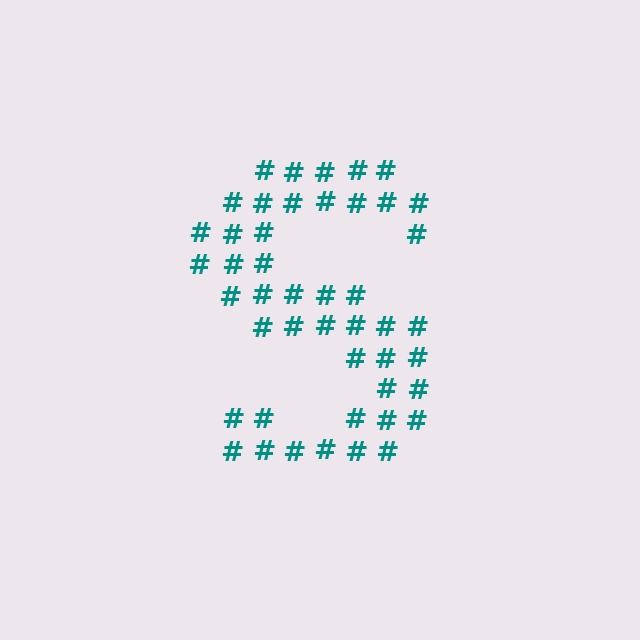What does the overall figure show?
The overall figure shows the letter S.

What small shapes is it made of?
It is made of small hash symbols.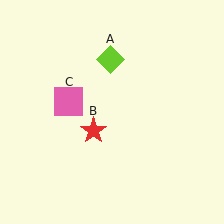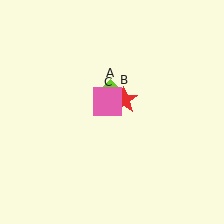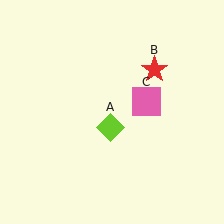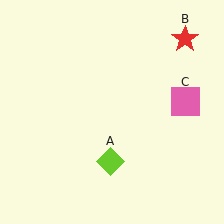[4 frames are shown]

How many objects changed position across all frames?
3 objects changed position: lime diamond (object A), red star (object B), pink square (object C).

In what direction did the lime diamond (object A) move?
The lime diamond (object A) moved down.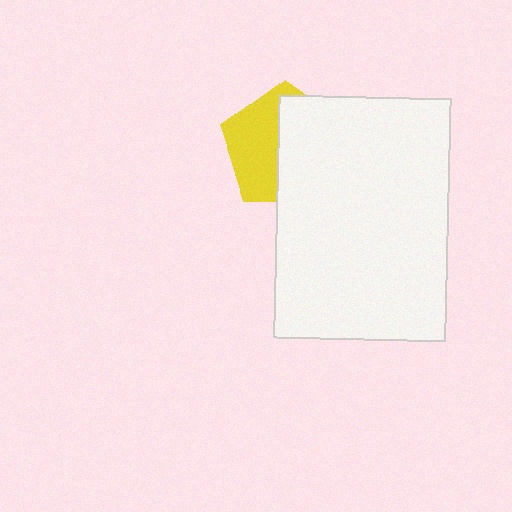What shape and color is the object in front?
The object in front is a white rectangle.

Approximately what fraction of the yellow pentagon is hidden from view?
Roughly 55% of the yellow pentagon is hidden behind the white rectangle.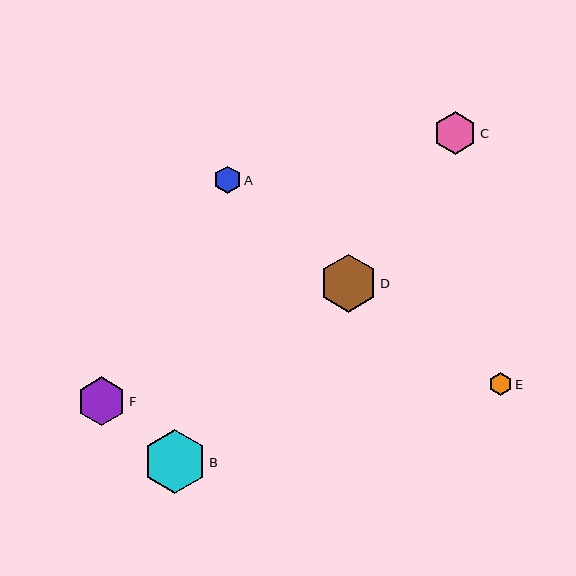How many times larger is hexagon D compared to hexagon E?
Hexagon D is approximately 2.6 times the size of hexagon E.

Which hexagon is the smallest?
Hexagon E is the smallest with a size of approximately 23 pixels.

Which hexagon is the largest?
Hexagon B is the largest with a size of approximately 64 pixels.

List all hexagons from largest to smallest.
From largest to smallest: B, D, F, C, A, E.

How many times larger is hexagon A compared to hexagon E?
Hexagon A is approximately 1.2 times the size of hexagon E.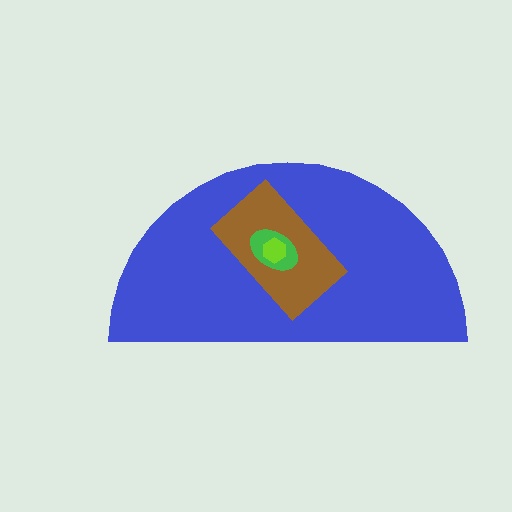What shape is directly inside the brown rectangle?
The green ellipse.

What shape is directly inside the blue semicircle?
The brown rectangle.